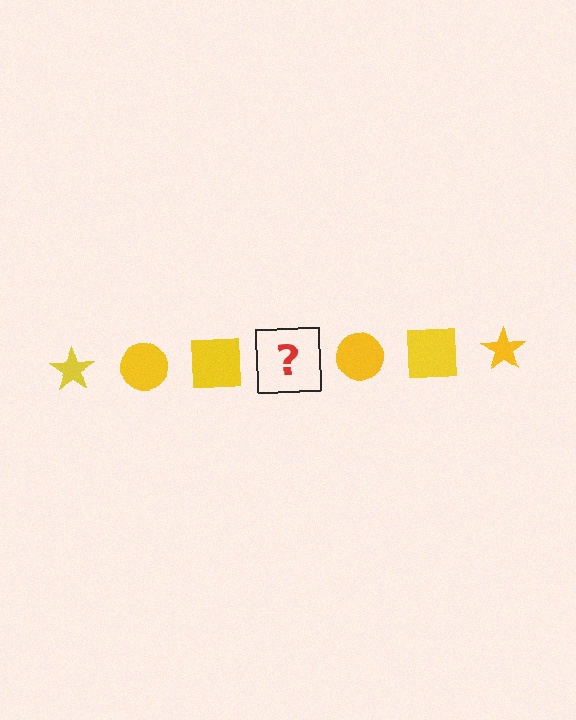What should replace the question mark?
The question mark should be replaced with a yellow star.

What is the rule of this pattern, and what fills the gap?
The rule is that the pattern cycles through star, circle, square shapes in yellow. The gap should be filled with a yellow star.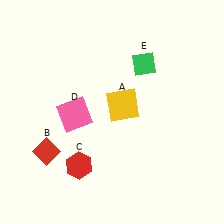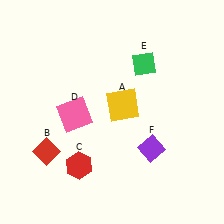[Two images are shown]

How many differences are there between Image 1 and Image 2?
There is 1 difference between the two images.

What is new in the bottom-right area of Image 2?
A purple diamond (F) was added in the bottom-right area of Image 2.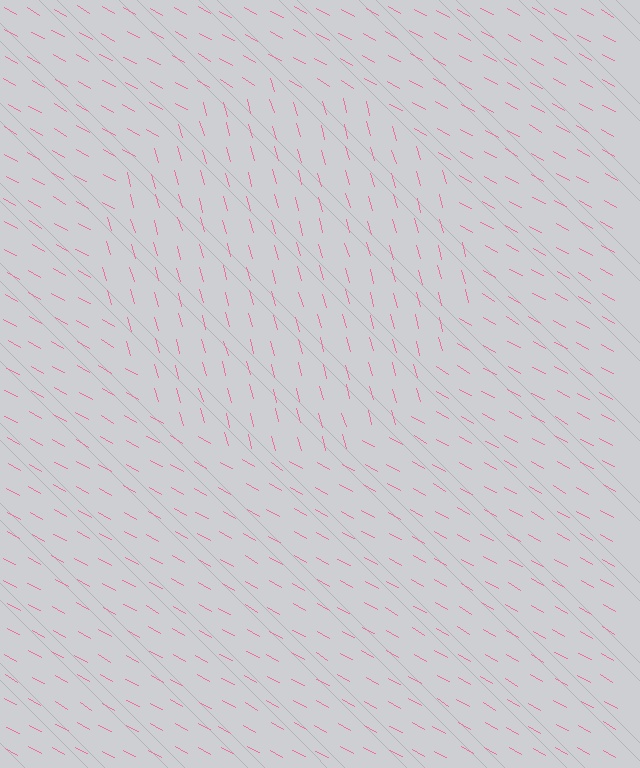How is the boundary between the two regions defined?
The boundary is defined purely by a change in line orientation (approximately 45 degrees difference). All lines are the same color and thickness.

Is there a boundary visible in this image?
Yes, there is a texture boundary formed by a change in line orientation.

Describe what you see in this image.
The image is filled with small pink line segments. A circle region in the image has lines oriented differently from the surrounding lines, creating a visible texture boundary.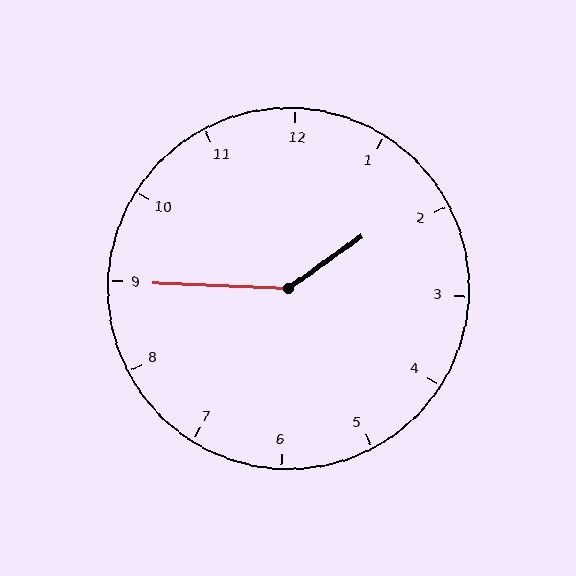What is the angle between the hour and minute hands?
Approximately 142 degrees.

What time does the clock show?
1:45.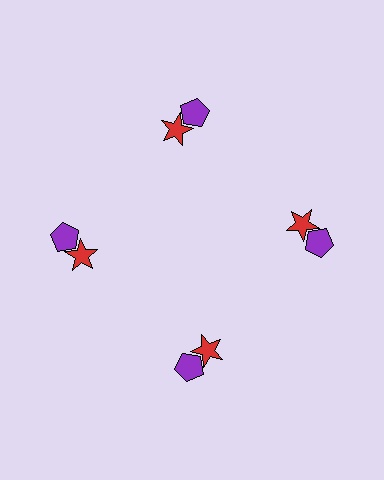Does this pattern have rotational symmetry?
Yes, this pattern has 4-fold rotational symmetry. It looks the same after rotating 90 degrees around the center.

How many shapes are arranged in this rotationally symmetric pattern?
There are 8 shapes, arranged in 4 groups of 2.